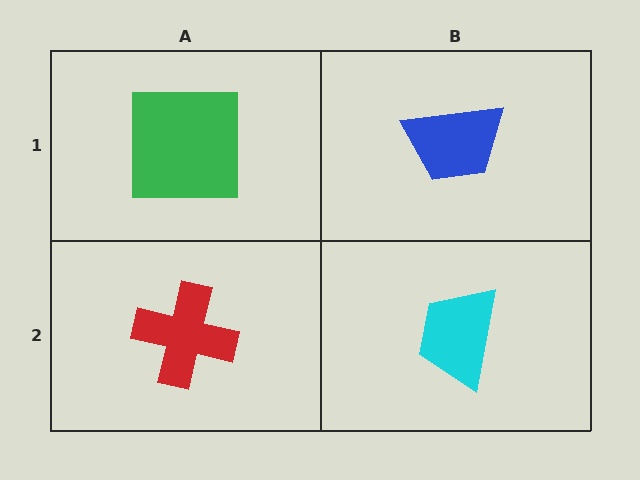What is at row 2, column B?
A cyan trapezoid.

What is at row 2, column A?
A red cross.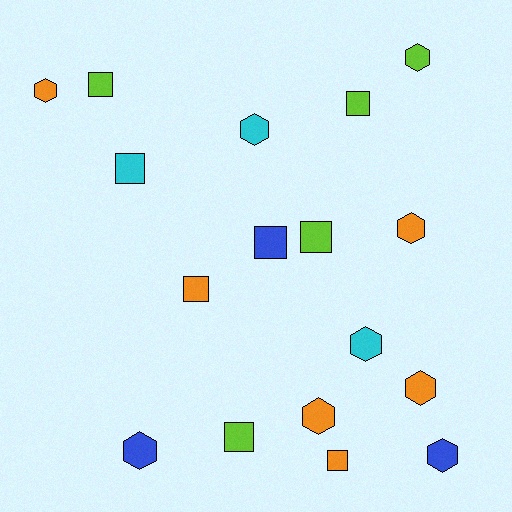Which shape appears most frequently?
Hexagon, with 9 objects.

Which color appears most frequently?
Orange, with 6 objects.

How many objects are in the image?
There are 17 objects.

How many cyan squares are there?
There is 1 cyan square.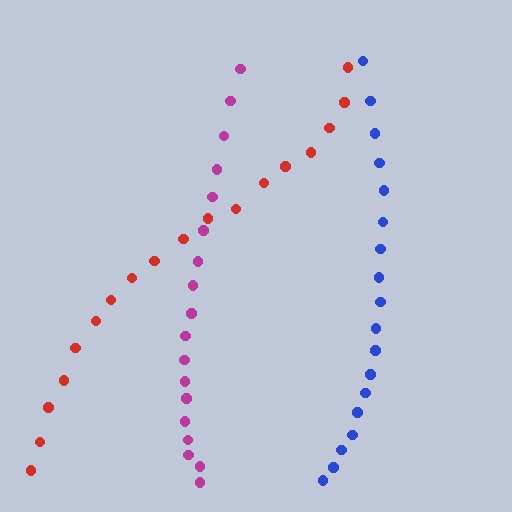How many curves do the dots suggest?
There are 3 distinct paths.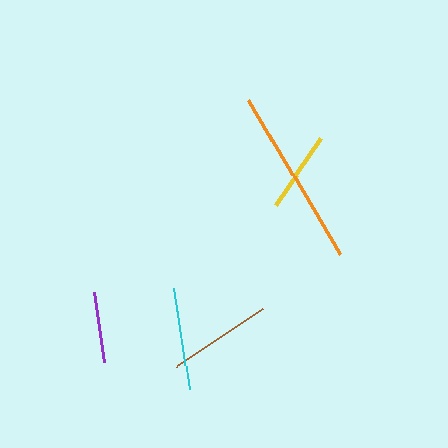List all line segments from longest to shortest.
From longest to shortest: orange, brown, cyan, yellow, purple.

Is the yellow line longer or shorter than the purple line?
The yellow line is longer than the purple line.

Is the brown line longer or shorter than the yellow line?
The brown line is longer than the yellow line.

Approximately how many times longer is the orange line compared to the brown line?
The orange line is approximately 1.7 times the length of the brown line.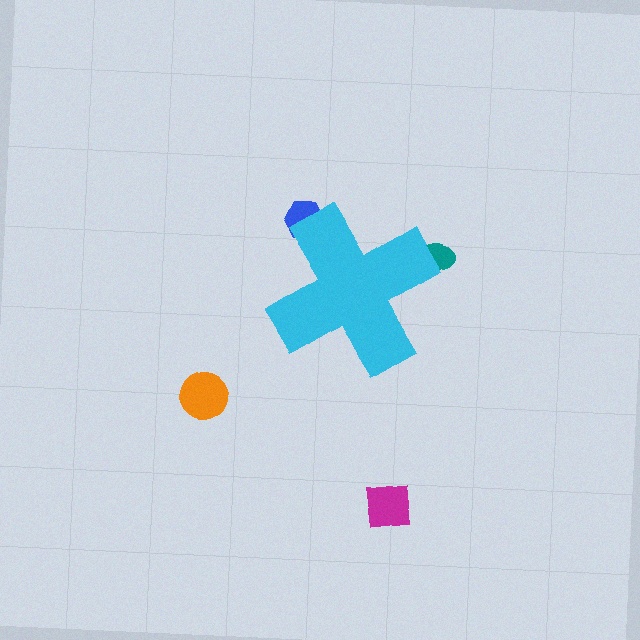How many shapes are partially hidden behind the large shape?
2 shapes are partially hidden.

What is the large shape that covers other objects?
A cyan cross.